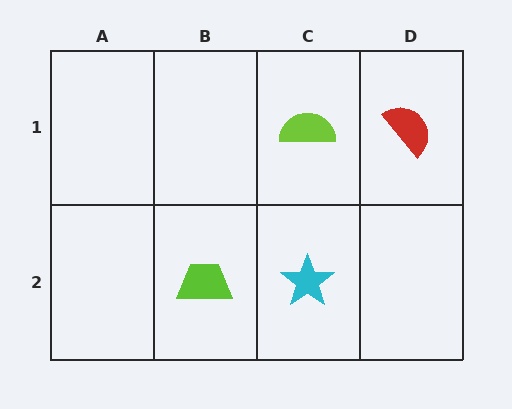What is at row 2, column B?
A lime trapezoid.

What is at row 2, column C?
A cyan star.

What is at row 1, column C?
A lime semicircle.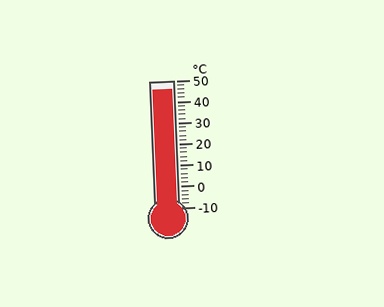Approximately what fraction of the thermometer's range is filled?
The thermometer is filled to approximately 95% of its range.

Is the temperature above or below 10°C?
The temperature is above 10°C.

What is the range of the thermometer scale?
The thermometer scale ranges from -10°C to 50°C.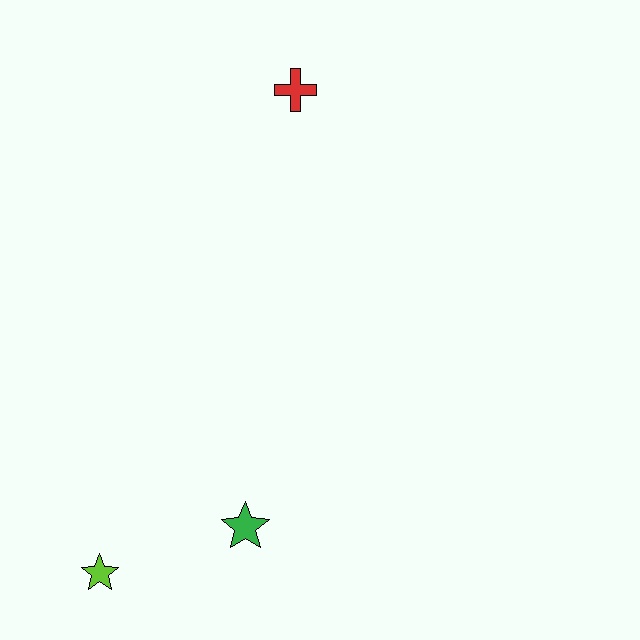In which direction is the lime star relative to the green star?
The lime star is to the left of the green star.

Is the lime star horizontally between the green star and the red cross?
No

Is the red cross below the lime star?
No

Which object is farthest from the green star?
The red cross is farthest from the green star.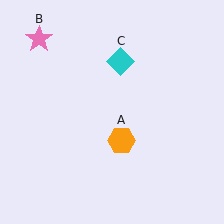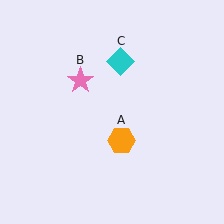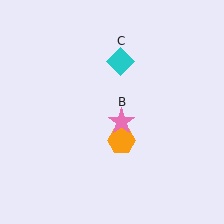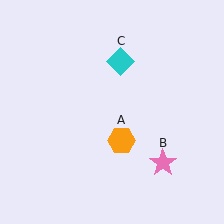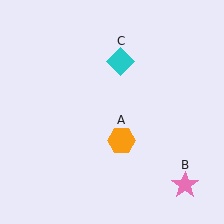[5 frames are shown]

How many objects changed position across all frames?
1 object changed position: pink star (object B).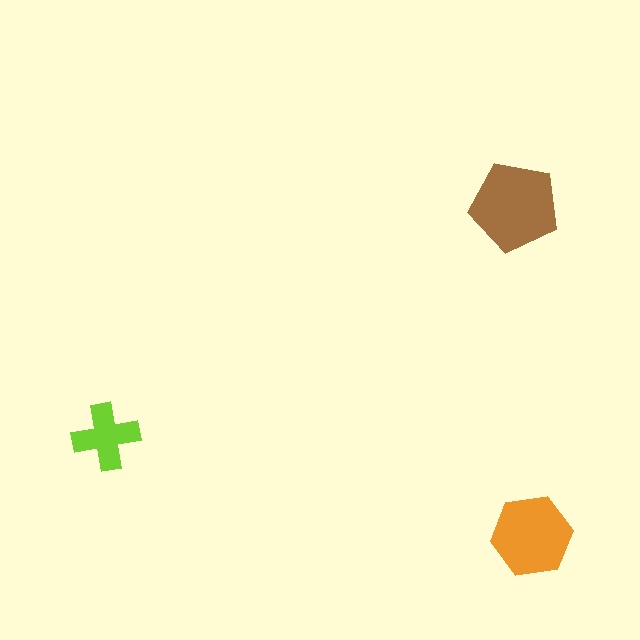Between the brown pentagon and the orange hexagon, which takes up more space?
The brown pentagon.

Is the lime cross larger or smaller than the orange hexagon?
Smaller.